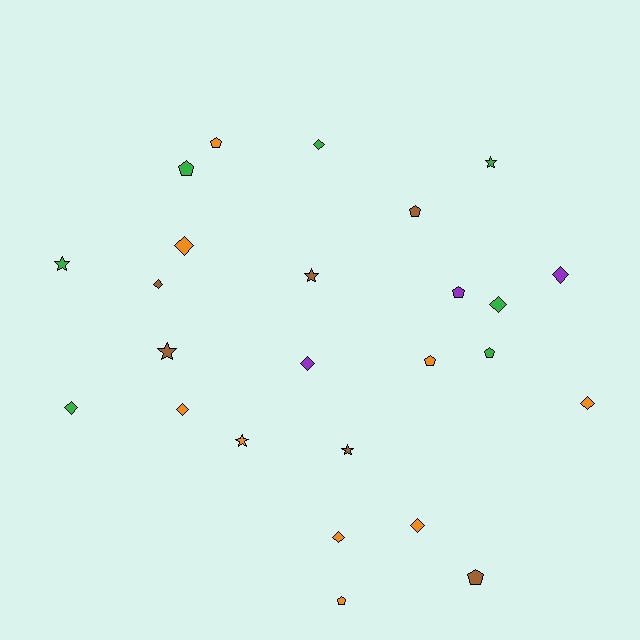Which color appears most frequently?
Orange, with 9 objects.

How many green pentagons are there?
There are 2 green pentagons.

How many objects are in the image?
There are 25 objects.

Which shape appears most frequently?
Diamond, with 11 objects.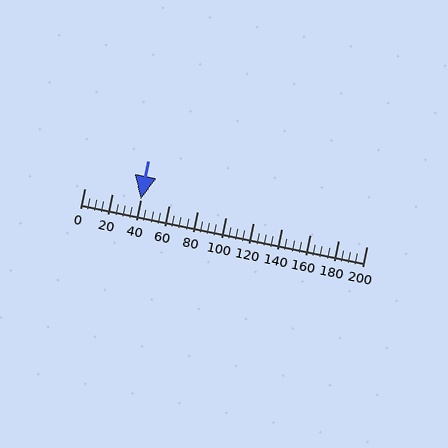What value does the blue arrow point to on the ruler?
The blue arrow points to approximately 40.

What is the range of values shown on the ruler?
The ruler shows values from 0 to 200.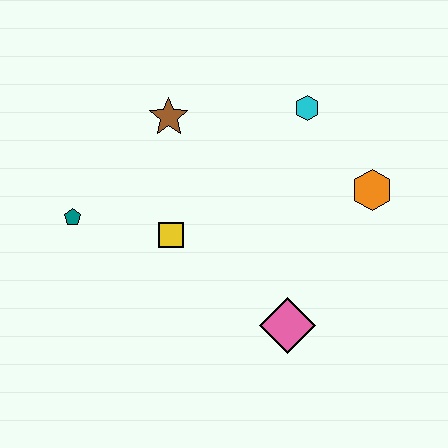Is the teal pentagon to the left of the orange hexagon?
Yes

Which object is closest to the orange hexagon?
The cyan hexagon is closest to the orange hexagon.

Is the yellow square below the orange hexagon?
Yes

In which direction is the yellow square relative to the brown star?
The yellow square is below the brown star.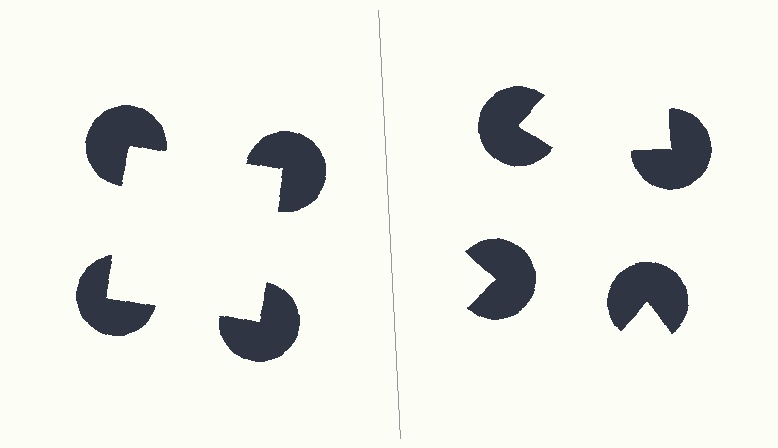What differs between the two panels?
The pac-man discs are positioned identically on both sides; only the wedge orientations differ. On the left they align to a square; on the right they are misaligned.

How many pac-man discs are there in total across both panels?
8 — 4 on each side.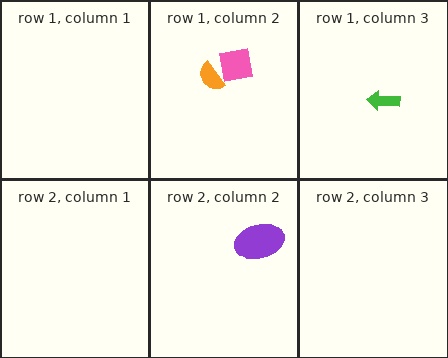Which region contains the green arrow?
The row 1, column 3 region.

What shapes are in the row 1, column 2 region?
The orange semicircle, the pink square.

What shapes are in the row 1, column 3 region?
The green arrow.